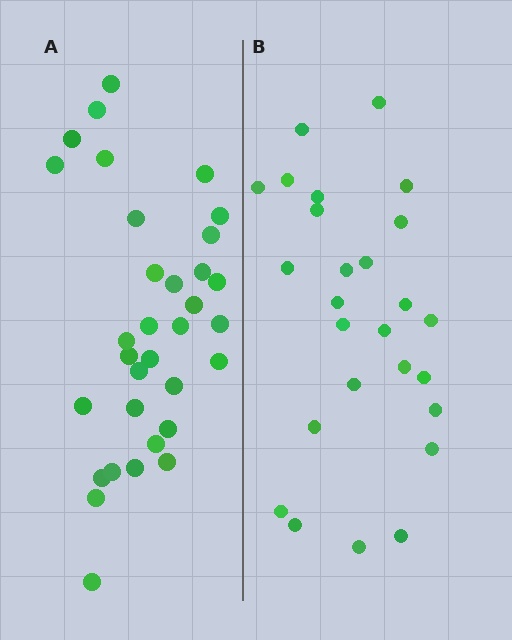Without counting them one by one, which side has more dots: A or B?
Region A (the left region) has more dots.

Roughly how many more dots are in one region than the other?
Region A has roughly 8 or so more dots than region B.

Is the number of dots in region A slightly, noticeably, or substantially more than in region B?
Region A has noticeably more, but not dramatically so. The ratio is roughly 1.3 to 1.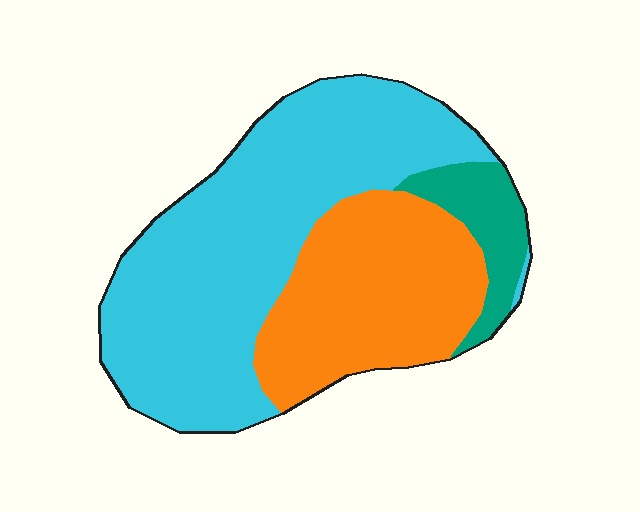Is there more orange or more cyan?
Cyan.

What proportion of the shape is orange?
Orange covers roughly 30% of the shape.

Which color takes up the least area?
Teal, at roughly 10%.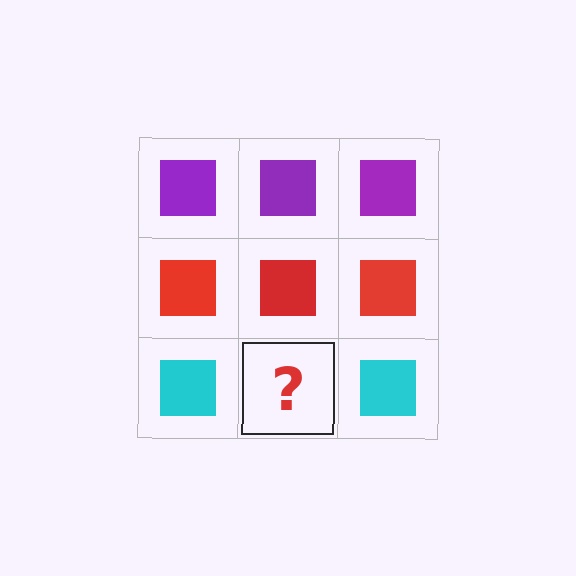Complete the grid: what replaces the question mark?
The question mark should be replaced with a cyan square.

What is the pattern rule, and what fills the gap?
The rule is that each row has a consistent color. The gap should be filled with a cyan square.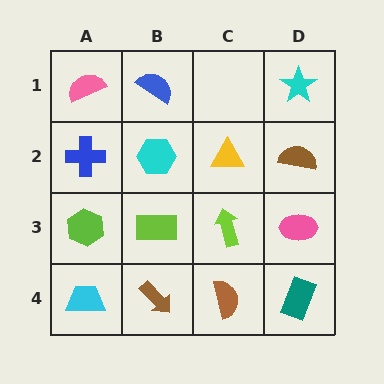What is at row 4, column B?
A brown arrow.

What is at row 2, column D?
A brown semicircle.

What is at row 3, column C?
A lime arrow.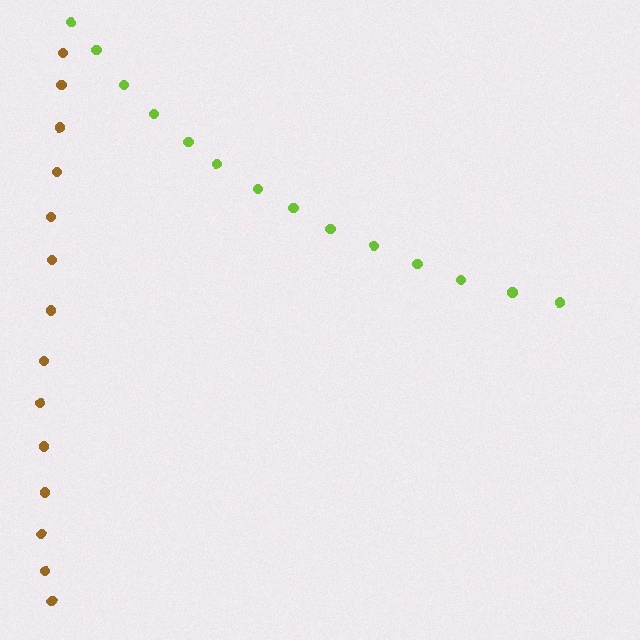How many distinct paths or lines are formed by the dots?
There are 2 distinct paths.